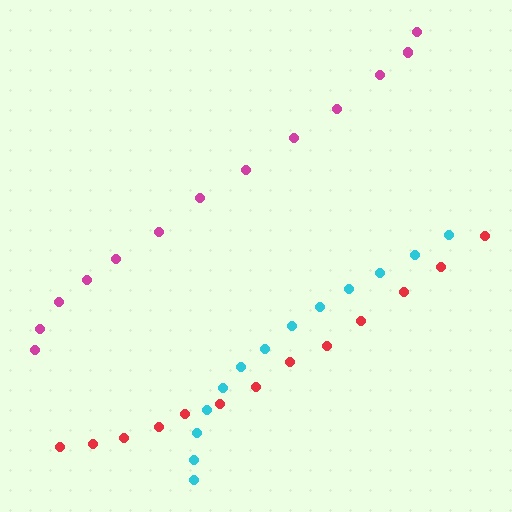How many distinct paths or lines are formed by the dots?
There are 3 distinct paths.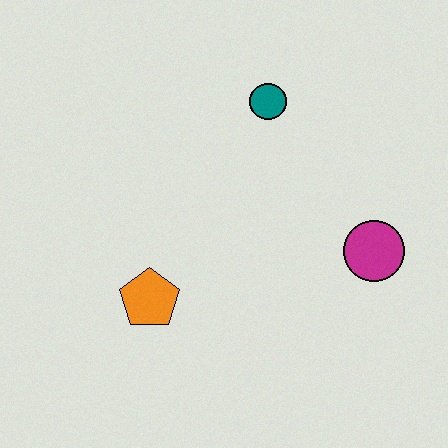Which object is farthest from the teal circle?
The orange pentagon is farthest from the teal circle.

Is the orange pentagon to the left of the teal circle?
Yes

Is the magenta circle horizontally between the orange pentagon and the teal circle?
No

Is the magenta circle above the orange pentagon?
Yes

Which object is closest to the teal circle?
The magenta circle is closest to the teal circle.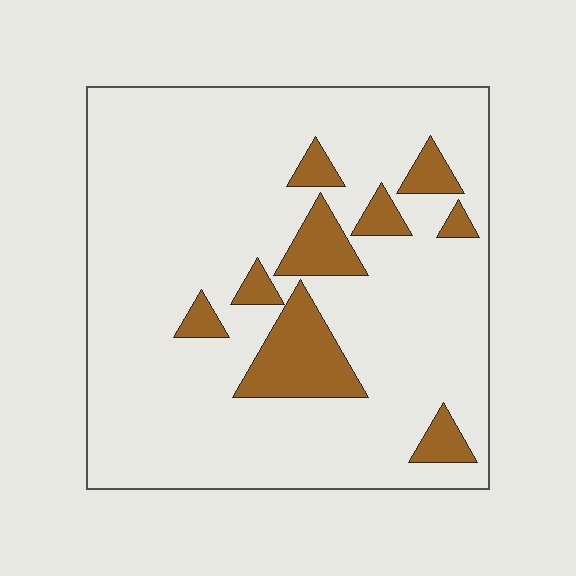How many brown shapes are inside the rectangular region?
9.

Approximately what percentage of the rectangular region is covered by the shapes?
Approximately 15%.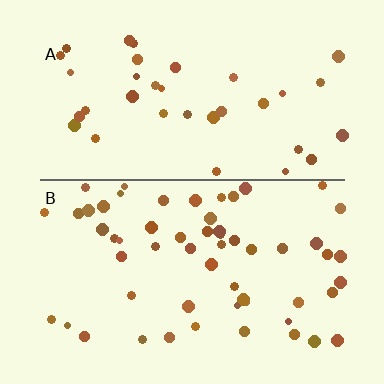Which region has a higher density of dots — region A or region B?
B (the bottom).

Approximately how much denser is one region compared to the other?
Approximately 1.6× — region B over region A.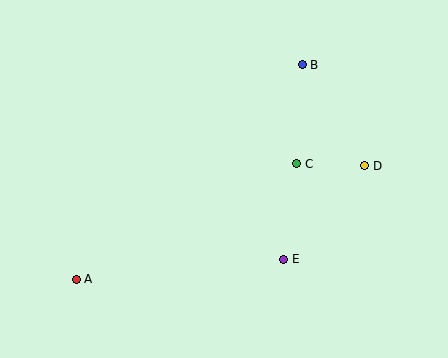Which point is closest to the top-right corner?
Point B is closest to the top-right corner.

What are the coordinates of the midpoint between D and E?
The midpoint between D and E is at (324, 213).